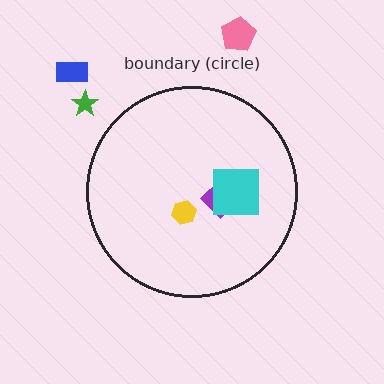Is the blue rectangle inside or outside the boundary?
Outside.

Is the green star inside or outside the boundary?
Outside.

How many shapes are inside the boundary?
3 inside, 3 outside.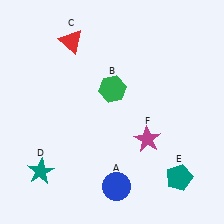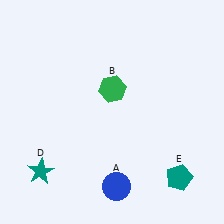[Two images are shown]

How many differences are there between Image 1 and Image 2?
There are 2 differences between the two images.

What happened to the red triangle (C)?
The red triangle (C) was removed in Image 2. It was in the top-left area of Image 1.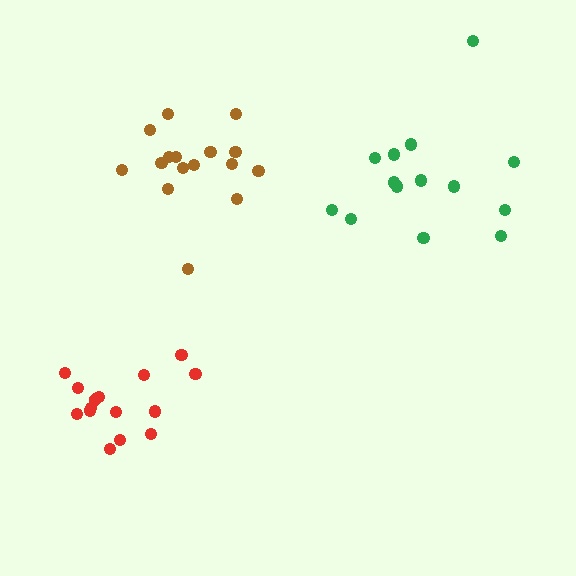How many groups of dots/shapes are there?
There are 3 groups.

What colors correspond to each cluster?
The clusters are colored: red, green, brown.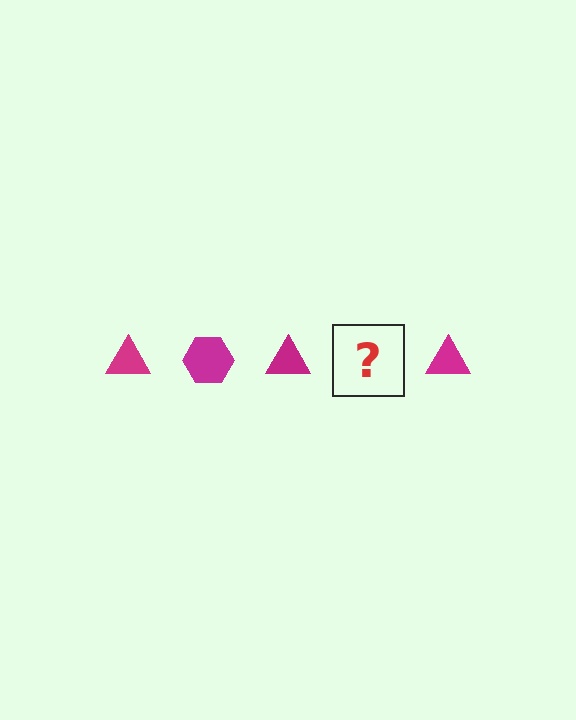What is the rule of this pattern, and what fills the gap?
The rule is that the pattern cycles through triangle, hexagon shapes in magenta. The gap should be filled with a magenta hexagon.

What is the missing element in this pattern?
The missing element is a magenta hexagon.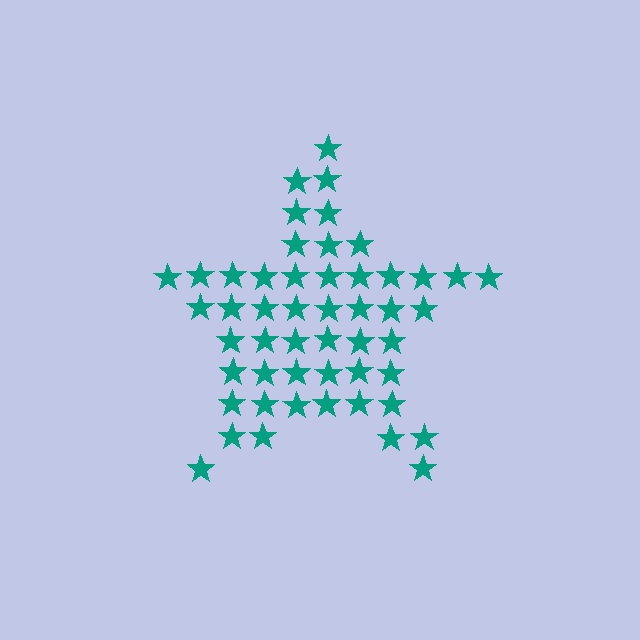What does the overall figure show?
The overall figure shows a star.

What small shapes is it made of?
It is made of small stars.